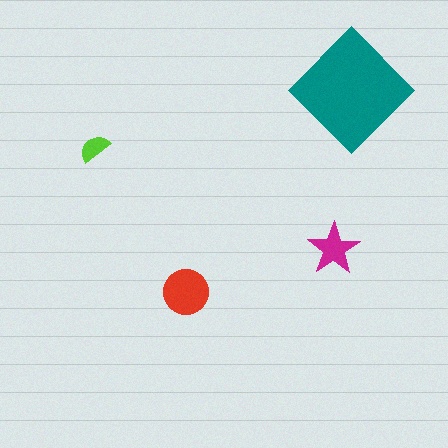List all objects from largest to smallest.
The teal diamond, the red circle, the magenta star, the lime semicircle.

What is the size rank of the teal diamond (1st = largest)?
1st.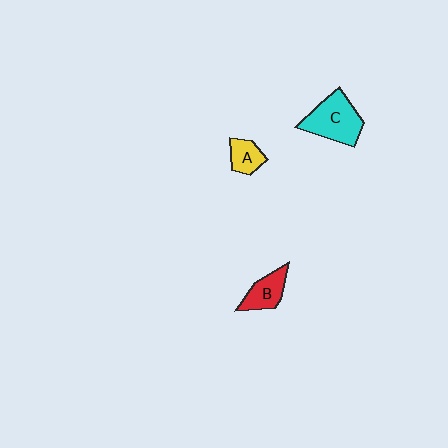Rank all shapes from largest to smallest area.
From largest to smallest: C (cyan), B (red), A (yellow).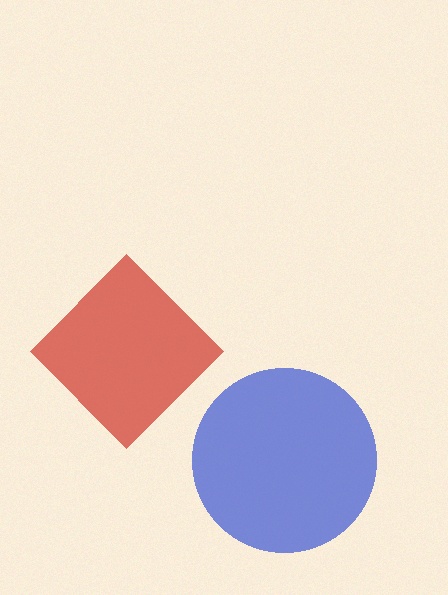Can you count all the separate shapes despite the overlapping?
Yes, there are 2 separate shapes.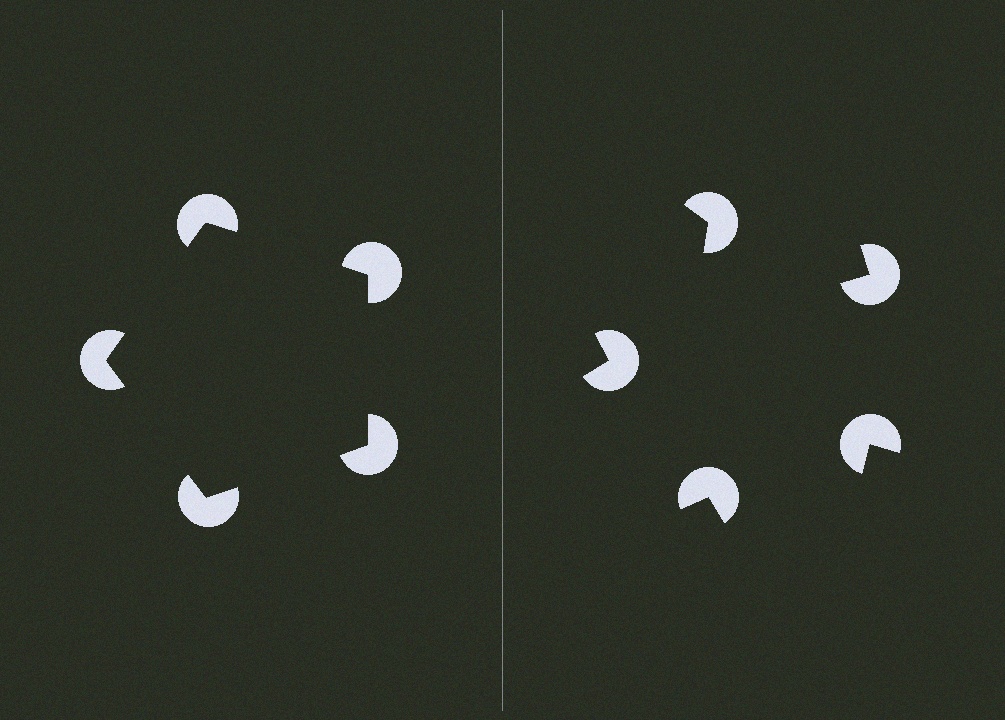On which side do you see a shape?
An illusory pentagon appears on the left side. On the right side the wedge cuts are rotated, so no coherent shape forms.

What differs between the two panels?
The pac-man discs are positioned identically on both sides; only the wedge orientations differ. On the left they align to a pentagon; on the right they are misaligned.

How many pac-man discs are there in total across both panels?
10 — 5 on each side.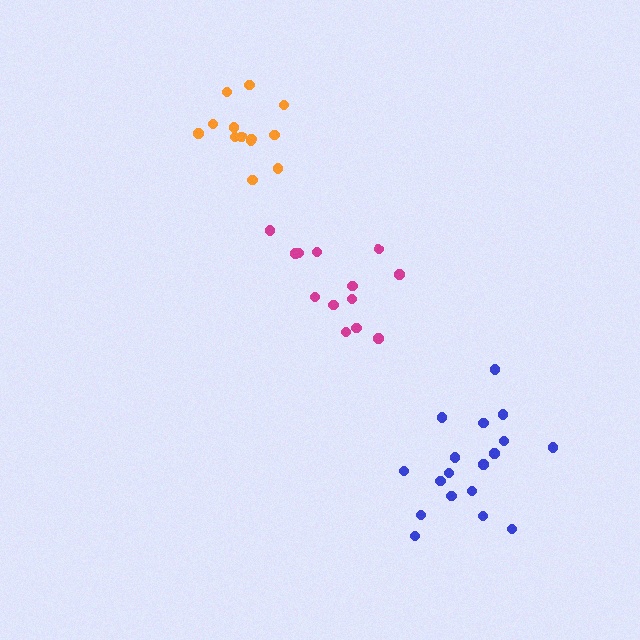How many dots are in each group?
Group 1: 13 dots, Group 2: 13 dots, Group 3: 18 dots (44 total).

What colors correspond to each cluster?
The clusters are colored: orange, magenta, blue.